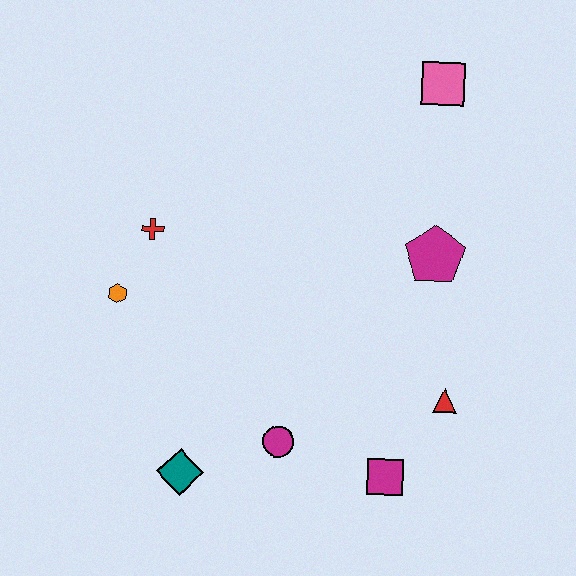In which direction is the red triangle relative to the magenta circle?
The red triangle is to the right of the magenta circle.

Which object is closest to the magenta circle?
The teal diamond is closest to the magenta circle.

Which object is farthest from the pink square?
The teal diamond is farthest from the pink square.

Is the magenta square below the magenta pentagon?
Yes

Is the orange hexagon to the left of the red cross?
Yes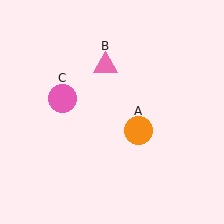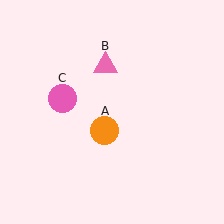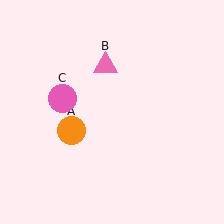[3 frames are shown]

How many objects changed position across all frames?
1 object changed position: orange circle (object A).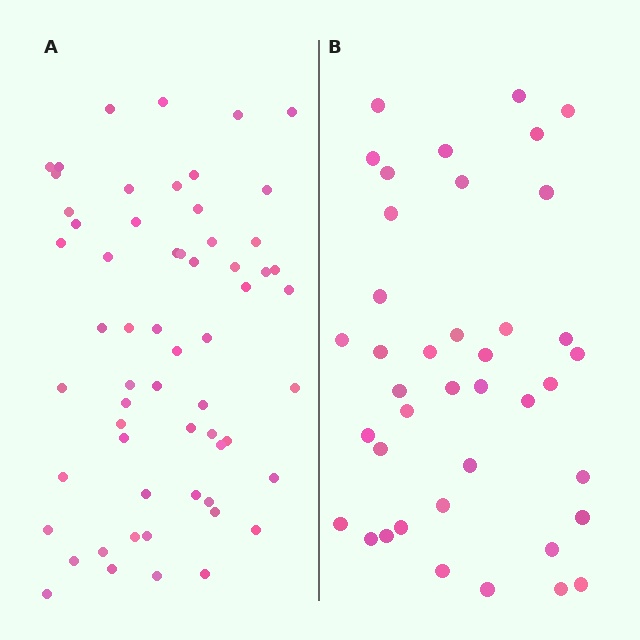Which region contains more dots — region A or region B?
Region A (the left region) has more dots.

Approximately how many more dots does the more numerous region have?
Region A has approximately 20 more dots than region B.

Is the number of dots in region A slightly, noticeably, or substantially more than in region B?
Region A has substantially more. The ratio is roughly 1.5 to 1.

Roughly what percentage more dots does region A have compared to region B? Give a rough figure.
About 50% more.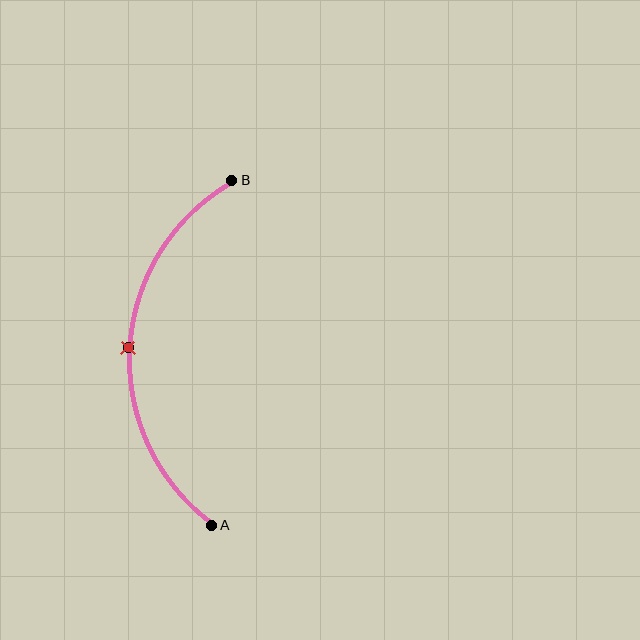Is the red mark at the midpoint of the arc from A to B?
Yes. The red mark lies on the arc at equal arc-length from both A and B — it is the arc midpoint.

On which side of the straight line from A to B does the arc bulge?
The arc bulges to the left of the straight line connecting A and B.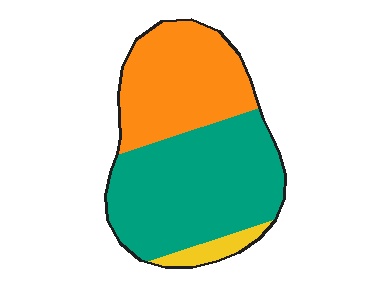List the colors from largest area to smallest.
From largest to smallest: teal, orange, yellow.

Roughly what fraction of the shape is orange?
Orange takes up between a third and a half of the shape.